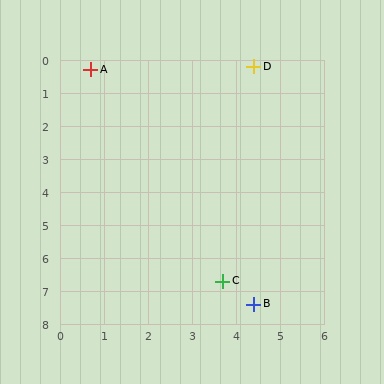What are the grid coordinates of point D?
Point D is at approximately (4.4, 0.2).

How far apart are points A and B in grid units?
Points A and B are about 8.0 grid units apart.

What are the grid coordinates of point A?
Point A is at approximately (0.7, 0.3).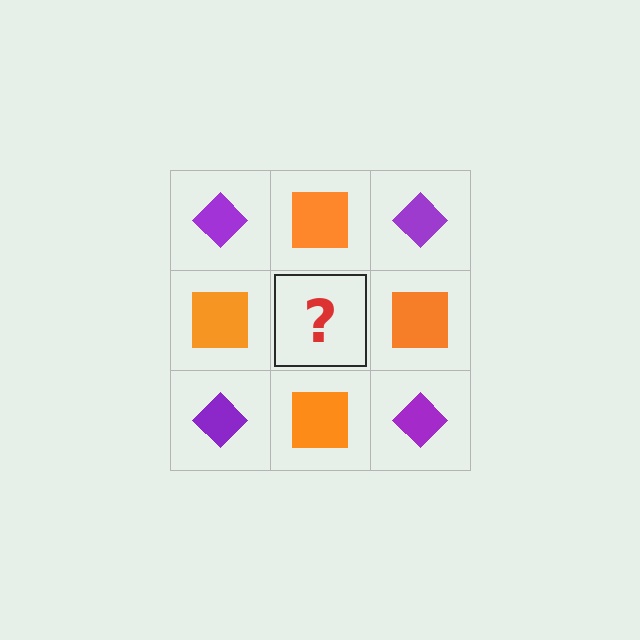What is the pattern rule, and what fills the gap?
The rule is that it alternates purple diamond and orange square in a checkerboard pattern. The gap should be filled with a purple diamond.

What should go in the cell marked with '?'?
The missing cell should contain a purple diamond.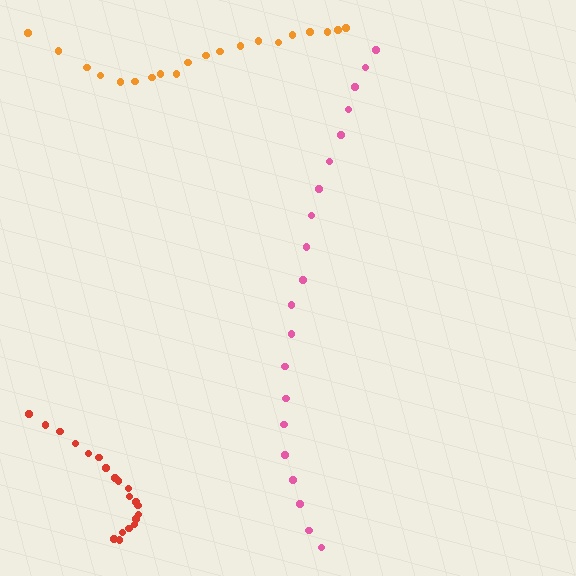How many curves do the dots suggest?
There are 3 distinct paths.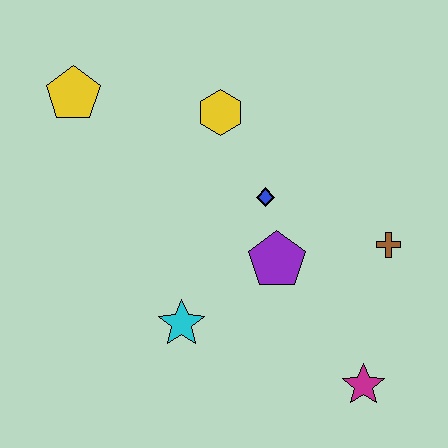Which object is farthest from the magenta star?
The yellow pentagon is farthest from the magenta star.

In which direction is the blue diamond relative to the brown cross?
The blue diamond is to the left of the brown cross.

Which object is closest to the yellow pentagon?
The yellow hexagon is closest to the yellow pentagon.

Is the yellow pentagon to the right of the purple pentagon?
No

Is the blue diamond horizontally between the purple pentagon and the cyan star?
Yes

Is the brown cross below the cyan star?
No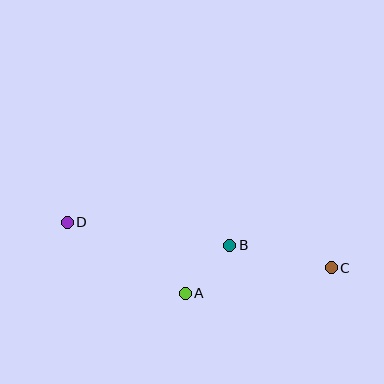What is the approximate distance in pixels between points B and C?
The distance between B and C is approximately 104 pixels.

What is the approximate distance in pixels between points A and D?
The distance between A and D is approximately 137 pixels.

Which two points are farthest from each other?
Points C and D are farthest from each other.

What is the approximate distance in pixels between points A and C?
The distance between A and C is approximately 148 pixels.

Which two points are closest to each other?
Points A and B are closest to each other.